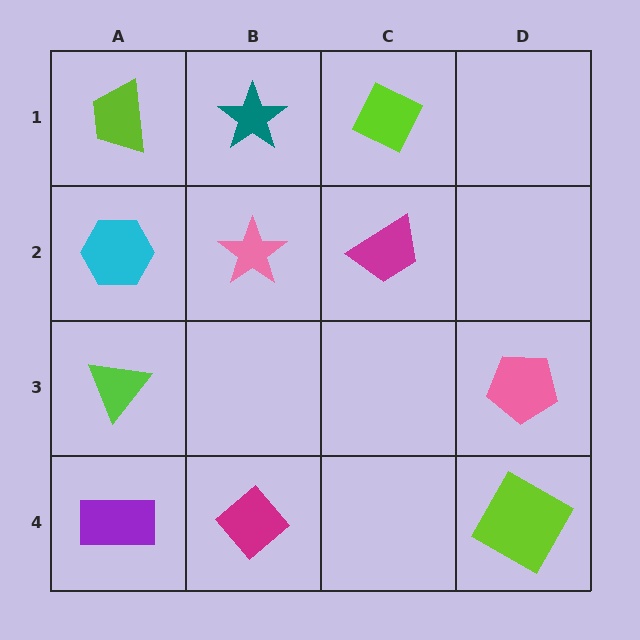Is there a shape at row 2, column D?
No, that cell is empty.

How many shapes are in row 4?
3 shapes.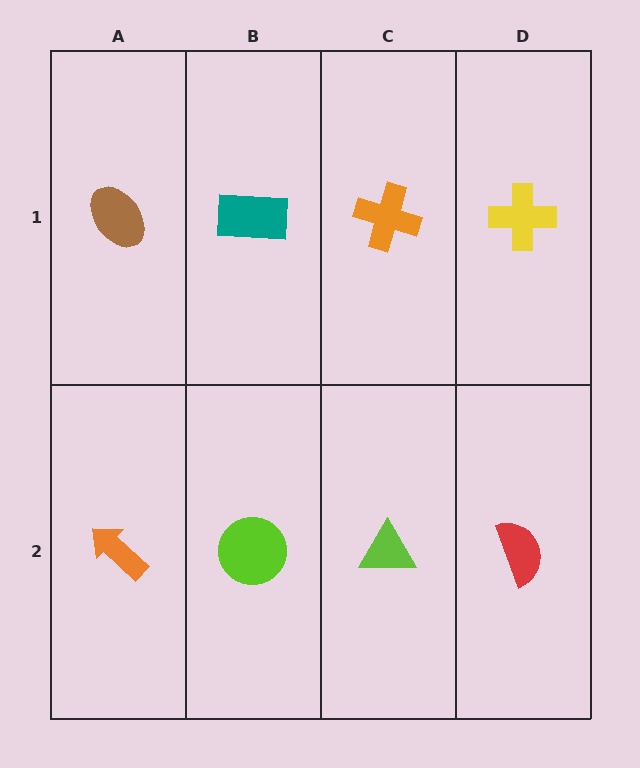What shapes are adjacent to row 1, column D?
A red semicircle (row 2, column D), an orange cross (row 1, column C).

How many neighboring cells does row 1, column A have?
2.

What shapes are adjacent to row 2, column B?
A teal rectangle (row 1, column B), an orange arrow (row 2, column A), a lime triangle (row 2, column C).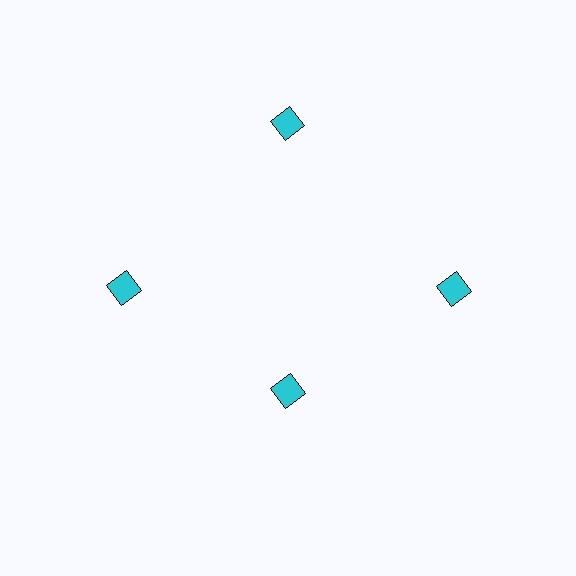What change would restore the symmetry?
The symmetry would be restored by moving it outward, back onto the ring so that all 4 diamonds sit at equal angles and equal distance from the center.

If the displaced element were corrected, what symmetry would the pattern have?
It would have 4-fold rotational symmetry — the pattern would map onto itself every 90 degrees.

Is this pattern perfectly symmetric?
No. The 4 cyan diamonds are arranged in a ring, but one element near the 6 o'clock position is pulled inward toward the center, breaking the 4-fold rotational symmetry.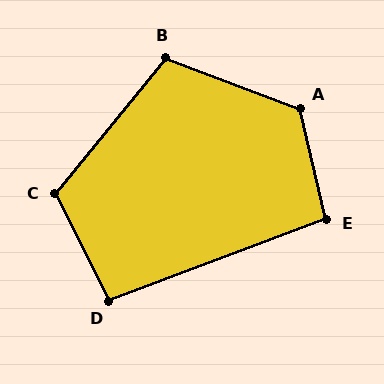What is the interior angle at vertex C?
Approximately 114 degrees (obtuse).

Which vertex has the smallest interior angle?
D, at approximately 96 degrees.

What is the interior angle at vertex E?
Approximately 98 degrees (obtuse).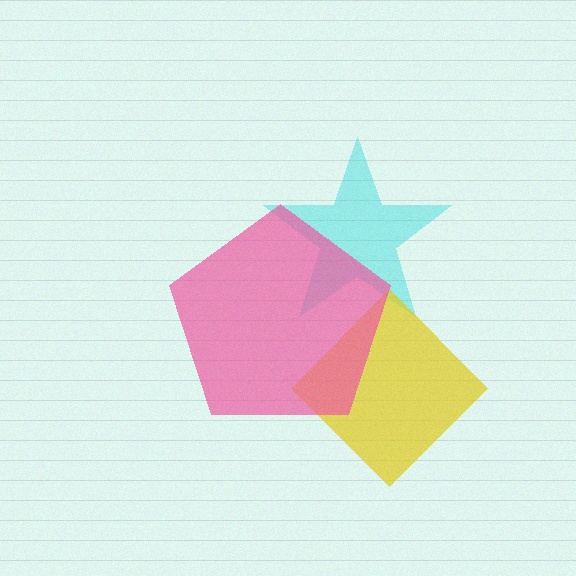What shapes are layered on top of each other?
The layered shapes are: a cyan star, a yellow diamond, a pink pentagon.